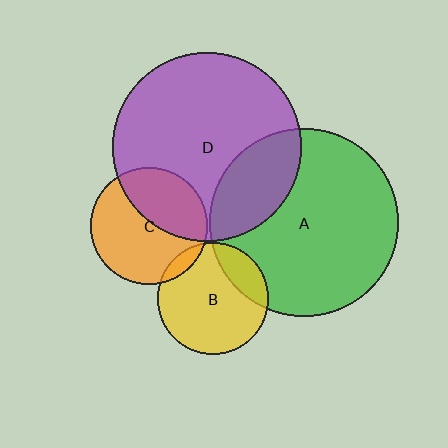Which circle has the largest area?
Circle D (purple).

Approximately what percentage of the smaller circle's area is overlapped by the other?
Approximately 20%.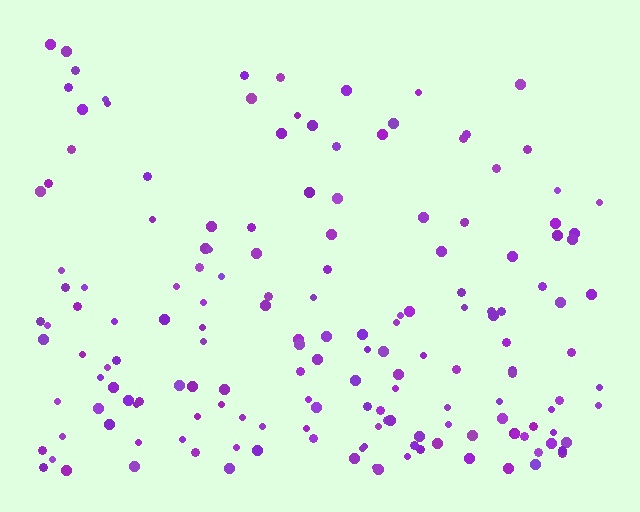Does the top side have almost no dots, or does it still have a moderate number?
Still a moderate number, just noticeably fewer than the bottom.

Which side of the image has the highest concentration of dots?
The bottom.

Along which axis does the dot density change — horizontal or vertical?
Vertical.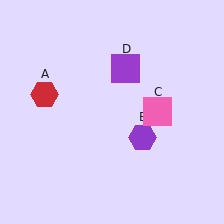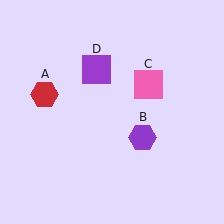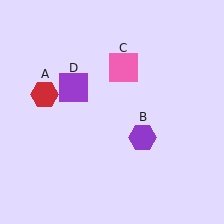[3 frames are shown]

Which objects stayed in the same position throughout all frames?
Red hexagon (object A) and purple hexagon (object B) remained stationary.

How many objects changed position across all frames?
2 objects changed position: pink square (object C), purple square (object D).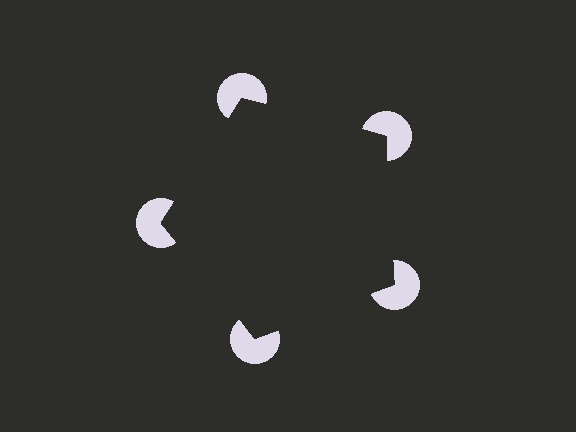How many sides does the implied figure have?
5 sides.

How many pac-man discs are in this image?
There are 5 — one at each vertex of the illusory pentagon.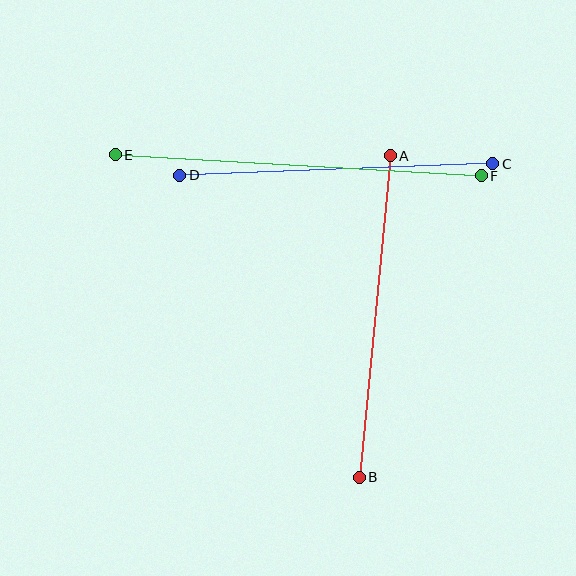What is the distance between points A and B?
The distance is approximately 323 pixels.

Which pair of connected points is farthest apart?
Points E and F are farthest apart.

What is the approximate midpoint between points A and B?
The midpoint is at approximately (375, 317) pixels.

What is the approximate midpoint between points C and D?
The midpoint is at approximately (336, 169) pixels.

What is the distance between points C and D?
The distance is approximately 313 pixels.